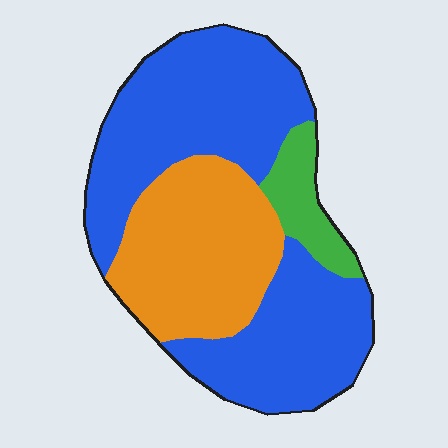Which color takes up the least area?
Green, at roughly 10%.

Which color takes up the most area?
Blue, at roughly 60%.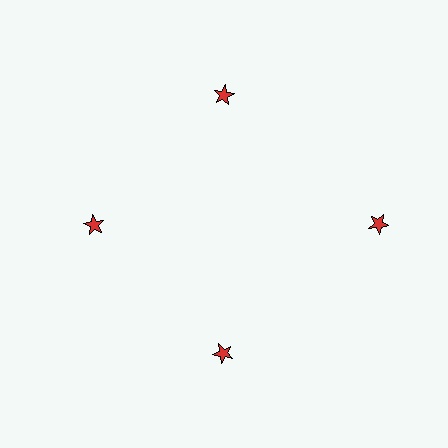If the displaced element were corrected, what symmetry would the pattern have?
It would have 4-fold rotational symmetry — the pattern would map onto itself every 90 degrees.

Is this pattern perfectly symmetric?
No. The 4 red stars are arranged in a ring, but one element near the 3 o'clock position is pushed outward from the center, breaking the 4-fold rotational symmetry.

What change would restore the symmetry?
The symmetry would be restored by moving it inward, back onto the ring so that all 4 stars sit at equal angles and equal distance from the center.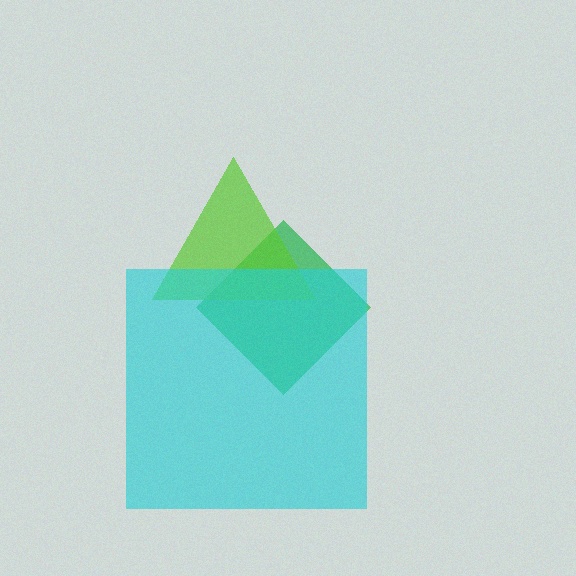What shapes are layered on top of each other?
The layered shapes are: a green diamond, a lime triangle, a cyan square.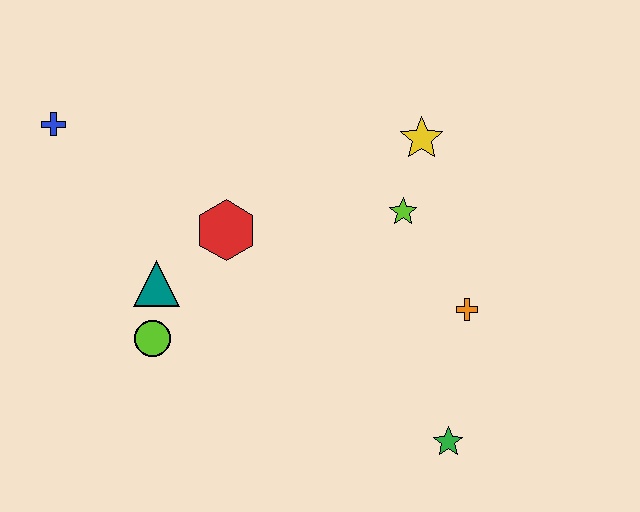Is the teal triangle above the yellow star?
No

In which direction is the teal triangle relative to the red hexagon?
The teal triangle is to the left of the red hexagon.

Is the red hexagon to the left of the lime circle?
No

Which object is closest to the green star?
The orange cross is closest to the green star.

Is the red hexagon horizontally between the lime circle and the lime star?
Yes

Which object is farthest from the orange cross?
The blue cross is farthest from the orange cross.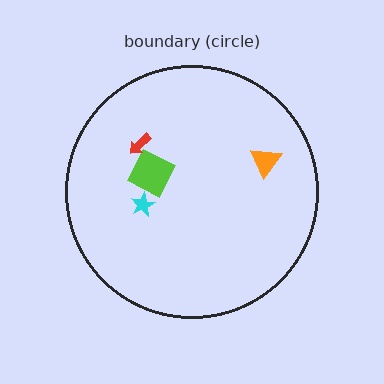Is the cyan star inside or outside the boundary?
Inside.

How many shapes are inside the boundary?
4 inside, 0 outside.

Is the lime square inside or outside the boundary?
Inside.